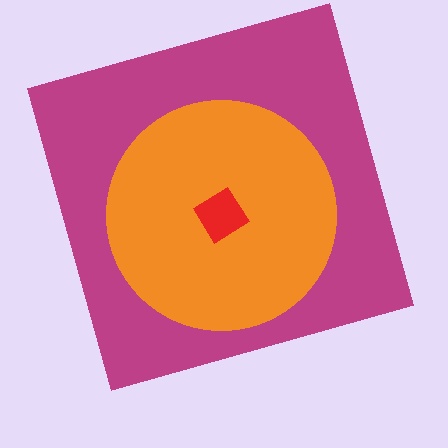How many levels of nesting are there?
3.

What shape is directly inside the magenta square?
The orange circle.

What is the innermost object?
The red diamond.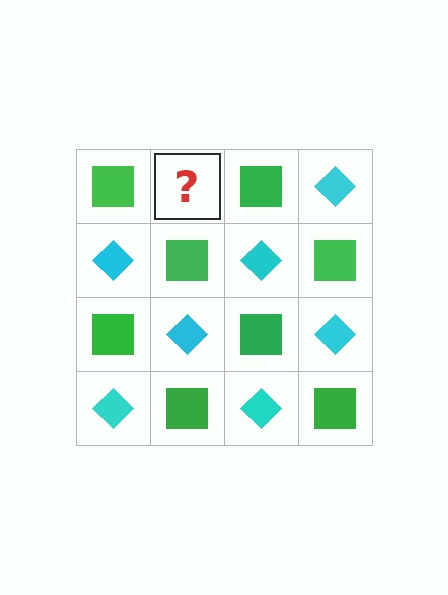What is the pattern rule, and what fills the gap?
The rule is that it alternates green square and cyan diamond in a checkerboard pattern. The gap should be filled with a cyan diamond.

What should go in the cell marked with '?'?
The missing cell should contain a cyan diamond.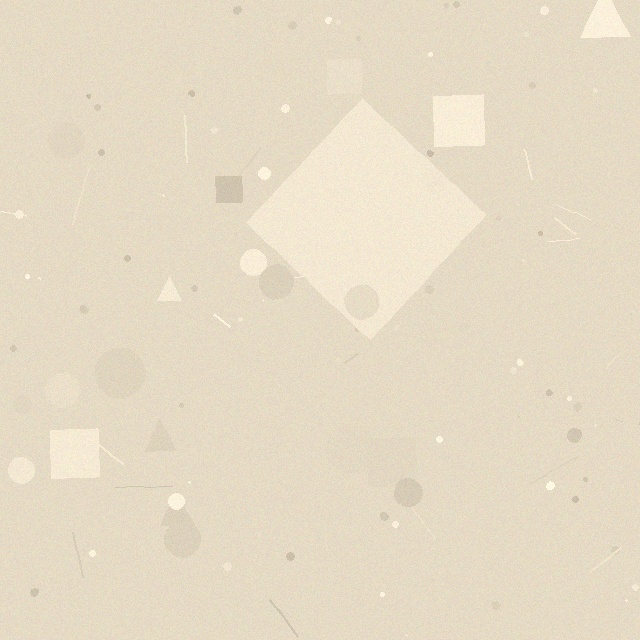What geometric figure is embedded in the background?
A diamond is embedded in the background.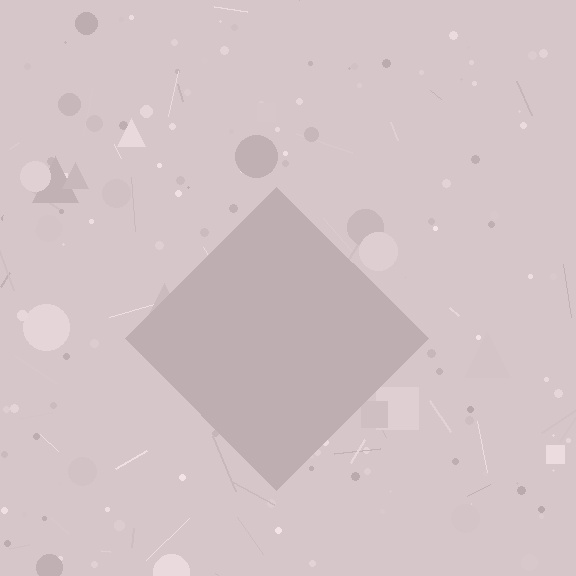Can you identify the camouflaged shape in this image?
The camouflaged shape is a diamond.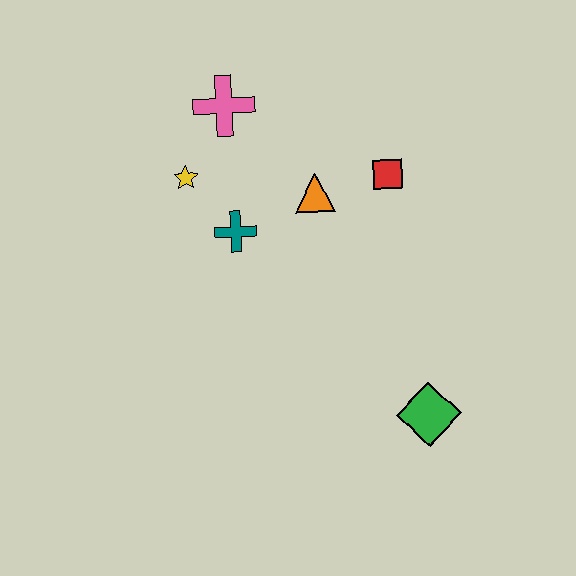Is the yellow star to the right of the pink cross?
No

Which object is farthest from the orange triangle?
The green diamond is farthest from the orange triangle.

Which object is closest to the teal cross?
The yellow star is closest to the teal cross.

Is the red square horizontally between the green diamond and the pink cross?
Yes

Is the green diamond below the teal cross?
Yes